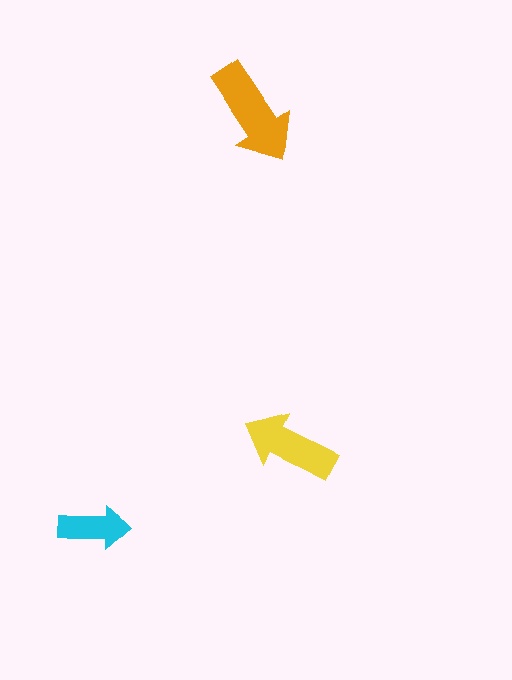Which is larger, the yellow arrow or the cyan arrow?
The yellow one.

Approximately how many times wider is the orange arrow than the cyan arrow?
About 1.5 times wider.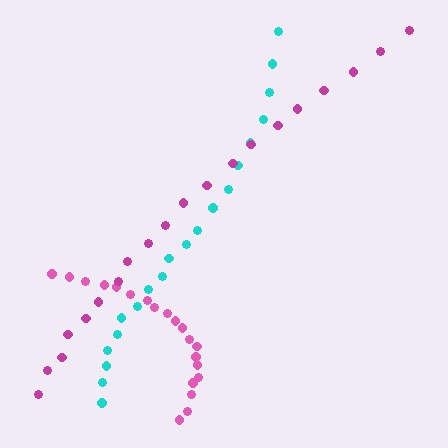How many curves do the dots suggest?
There are 3 distinct paths.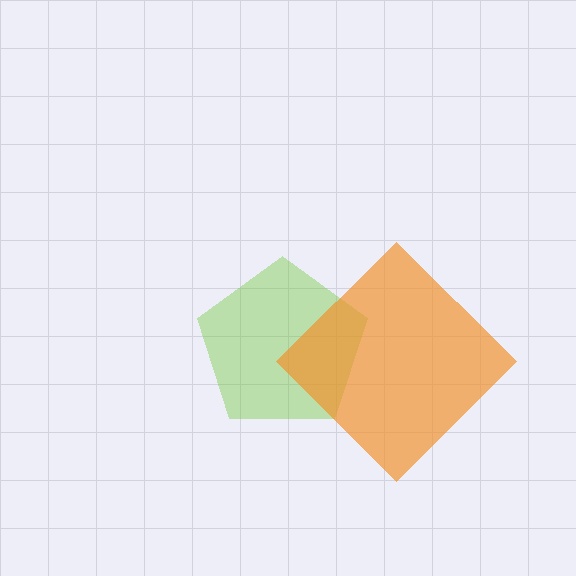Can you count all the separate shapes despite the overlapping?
Yes, there are 2 separate shapes.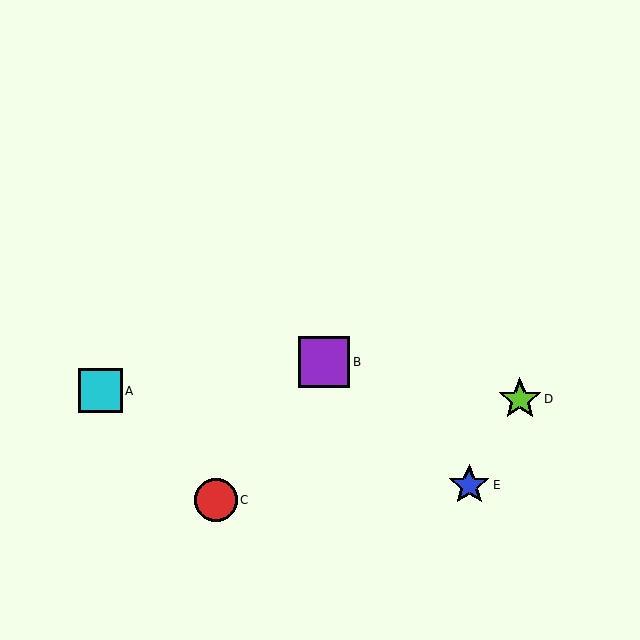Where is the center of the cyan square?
The center of the cyan square is at (100, 391).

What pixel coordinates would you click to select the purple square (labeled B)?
Click at (324, 362) to select the purple square B.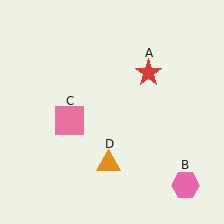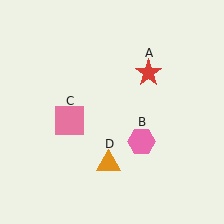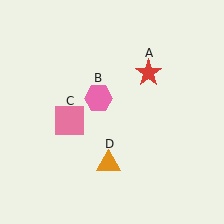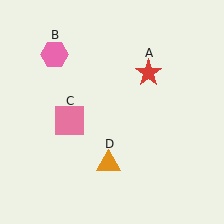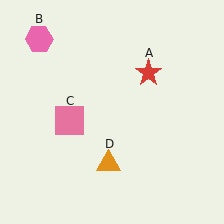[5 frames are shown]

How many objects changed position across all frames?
1 object changed position: pink hexagon (object B).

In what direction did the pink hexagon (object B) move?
The pink hexagon (object B) moved up and to the left.